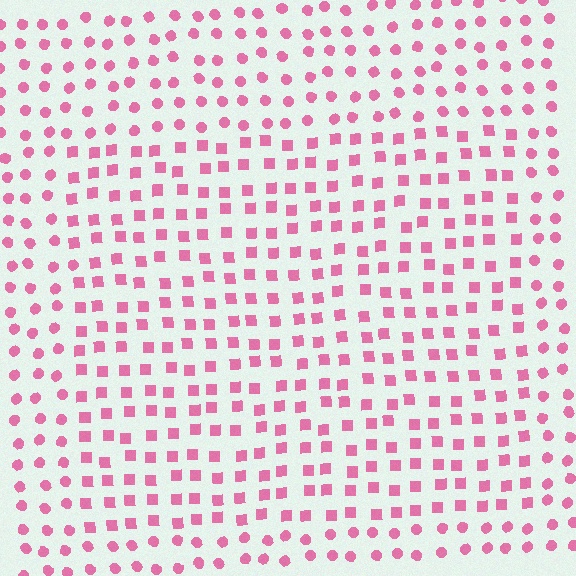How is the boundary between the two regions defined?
The boundary is defined by a change in element shape: squares inside vs. circles outside. All elements share the same color and spacing.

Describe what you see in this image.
The image is filled with small pink elements arranged in a uniform grid. A rectangle-shaped region contains squares, while the surrounding area contains circles. The boundary is defined purely by the change in element shape.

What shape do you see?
I see a rectangle.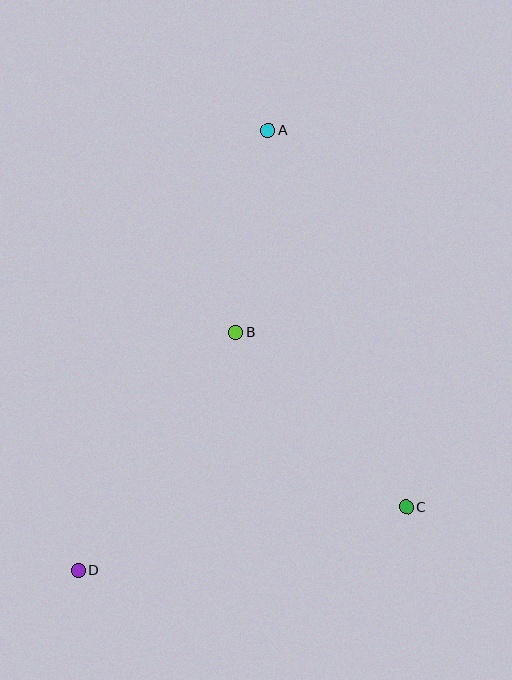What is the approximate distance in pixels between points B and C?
The distance between B and C is approximately 244 pixels.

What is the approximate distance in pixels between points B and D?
The distance between B and D is approximately 286 pixels.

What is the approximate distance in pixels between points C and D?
The distance between C and D is approximately 334 pixels.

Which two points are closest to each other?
Points A and B are closest to each other.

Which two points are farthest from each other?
Points A and D are farthest from each other.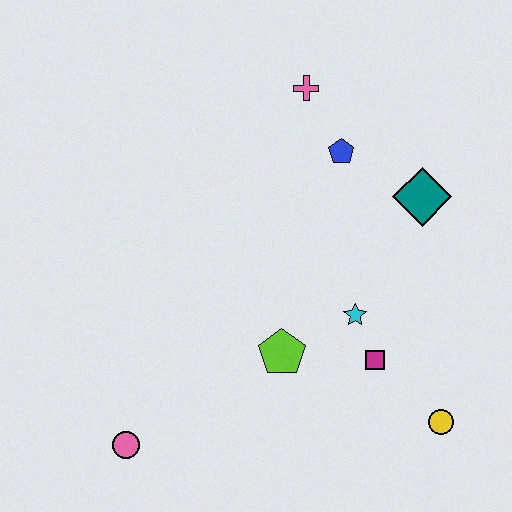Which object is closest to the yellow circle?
The magenta square is closest to the yellow circle.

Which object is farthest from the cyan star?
The pink circle is farthest from the cyan star.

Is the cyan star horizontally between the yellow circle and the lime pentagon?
Yes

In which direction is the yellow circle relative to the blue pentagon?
The yellow circle is below the blue pentagon.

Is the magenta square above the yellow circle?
Yes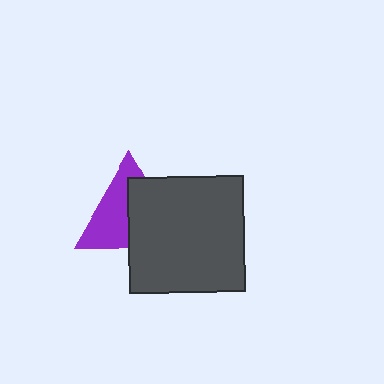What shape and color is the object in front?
The object in front is a dark gray square.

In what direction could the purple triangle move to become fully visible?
The purple triangle could move toward the upper-left. That would shift it out from behind the dark gray square entirely.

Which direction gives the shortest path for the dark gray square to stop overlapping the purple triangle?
Moving toward the lower-right gives the shortest separation.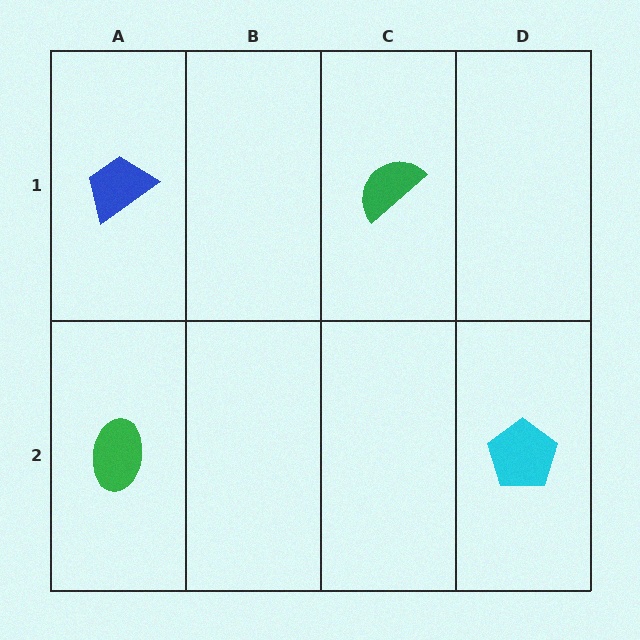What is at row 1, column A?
A blue trapezoid.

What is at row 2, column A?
A green ellipse.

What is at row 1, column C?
A green semicircle.